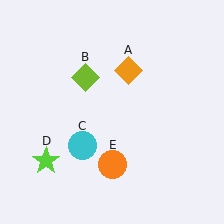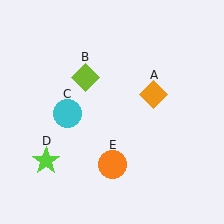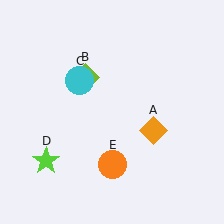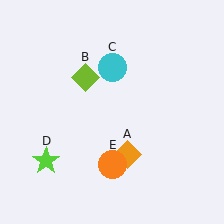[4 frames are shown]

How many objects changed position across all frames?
2 objects changed position: orange diamond (object A), cyan circle (object C).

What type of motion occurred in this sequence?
The orange diamond (object A), cyan circle (object C) rotated clockwise around the center of the scene.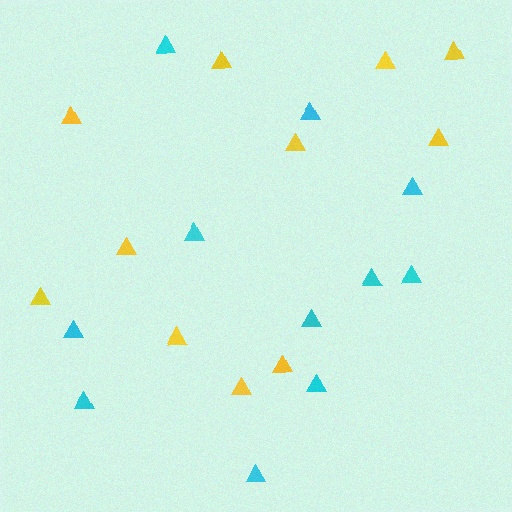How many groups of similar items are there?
There are 2 groups: one group of cyan triangles (11) and one group of yellow triangles (11).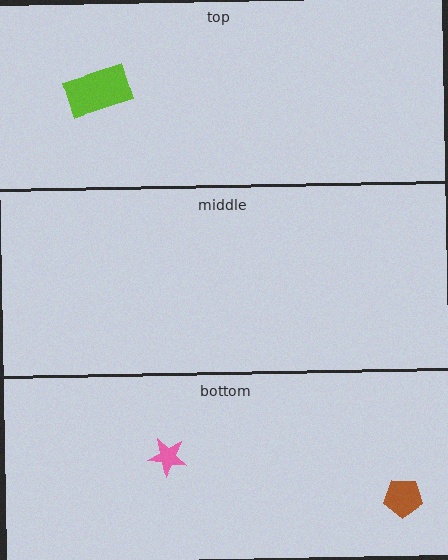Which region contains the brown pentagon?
The bottom region.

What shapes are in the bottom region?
The pink star, the brown pentagon.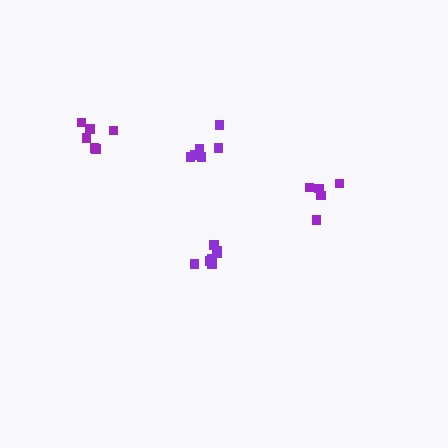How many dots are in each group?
Group 1: 6 dots, Group 2: 5 dots, Group 3: 7 dots, Group 4: 6 dots (24 total).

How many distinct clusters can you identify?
There are 4 distinct clusters.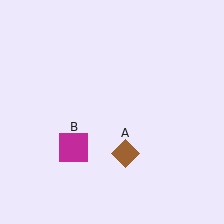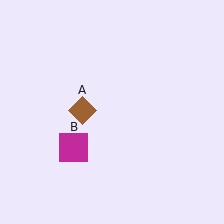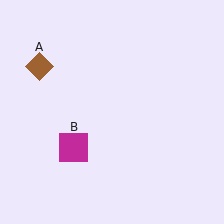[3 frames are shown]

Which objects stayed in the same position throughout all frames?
Magenta square (object B) remained stationary.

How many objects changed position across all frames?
1 object changed position: brown diamond (object A).